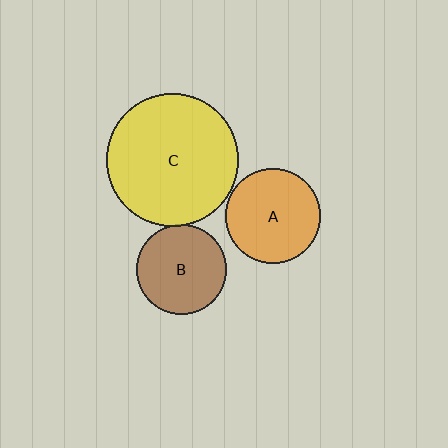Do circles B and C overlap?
Yes.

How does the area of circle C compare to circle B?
Approximately 2.2 times.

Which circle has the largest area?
Circle C (yellow).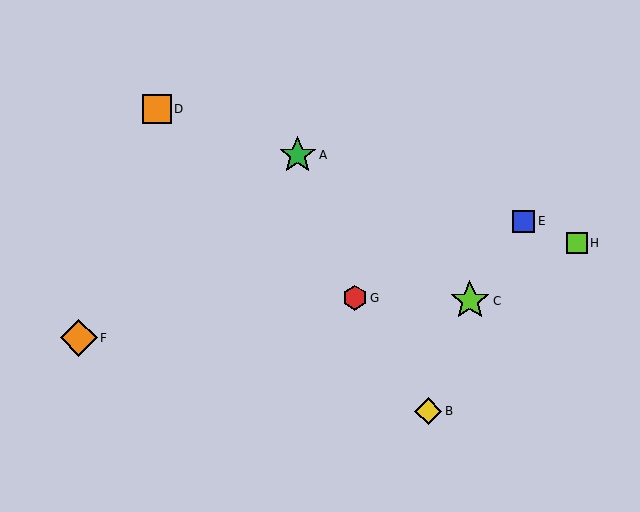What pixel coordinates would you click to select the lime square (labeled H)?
Click at (577, 243) to select the lime square H.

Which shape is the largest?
The lime star (labeled C) is the largest.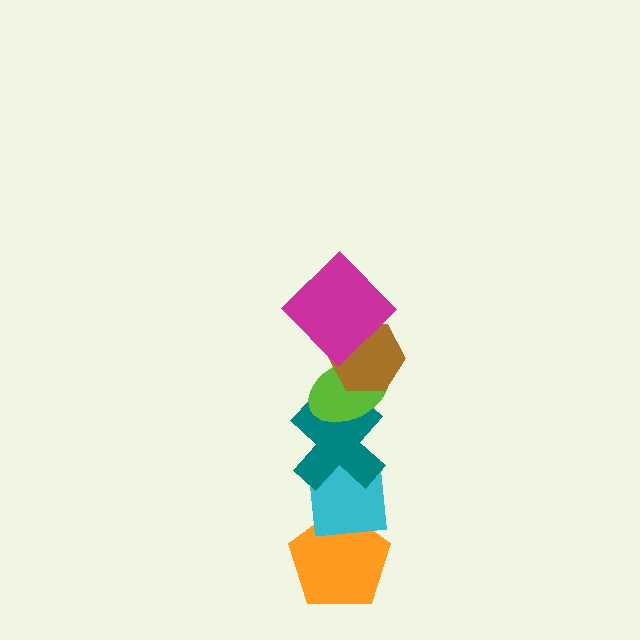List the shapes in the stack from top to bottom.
From top to bottom: the magenta diamond, the brown hexagon, the lime ellipse, the teal cross, the cyan square, the orange pentagon.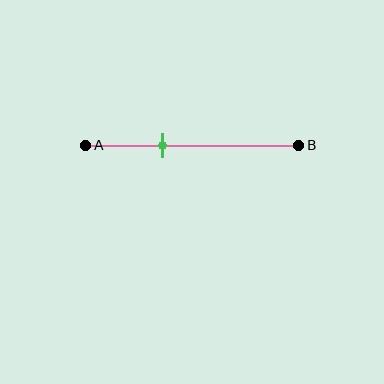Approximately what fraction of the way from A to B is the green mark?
The green mark is approximately 35% of the way from A to B.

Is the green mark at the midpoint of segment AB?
No, the mark is at about 35% from A, not at the 50% midpoint.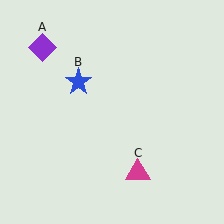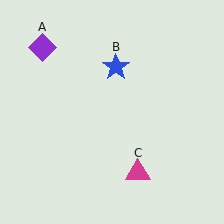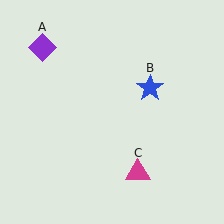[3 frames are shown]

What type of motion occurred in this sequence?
The blue star (object B) rotated clockwise around the center of the scene.